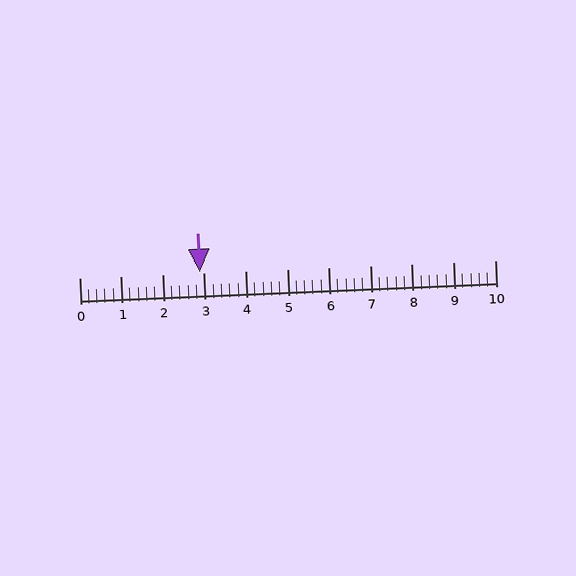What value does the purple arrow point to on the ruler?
The purple arrow points to approximately 2.9.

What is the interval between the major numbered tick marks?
The major tick marks are spaced 1 units apart.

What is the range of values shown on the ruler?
The ruler shows values from 0 to 10.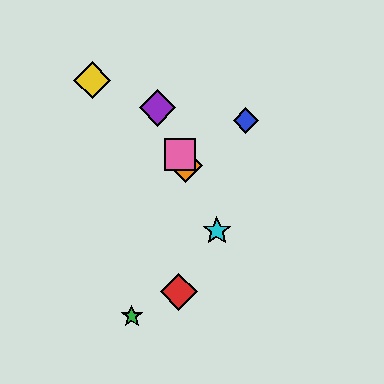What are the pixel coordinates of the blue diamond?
The blue diamond is at (246, 120).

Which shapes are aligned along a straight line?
The purple diamond, the orange diamond, the cyan star, the pink square are aligned along a straight line.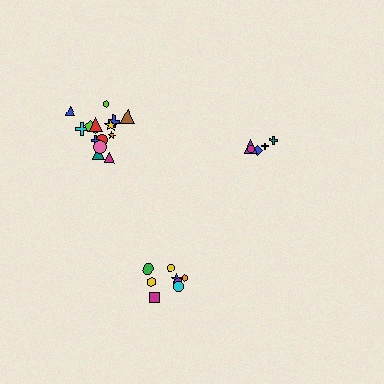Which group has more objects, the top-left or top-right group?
The top-left group.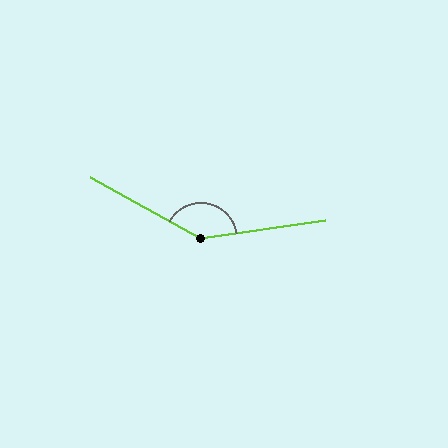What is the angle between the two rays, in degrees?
Approximately 142 degrees.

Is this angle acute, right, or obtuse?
It is obtuse.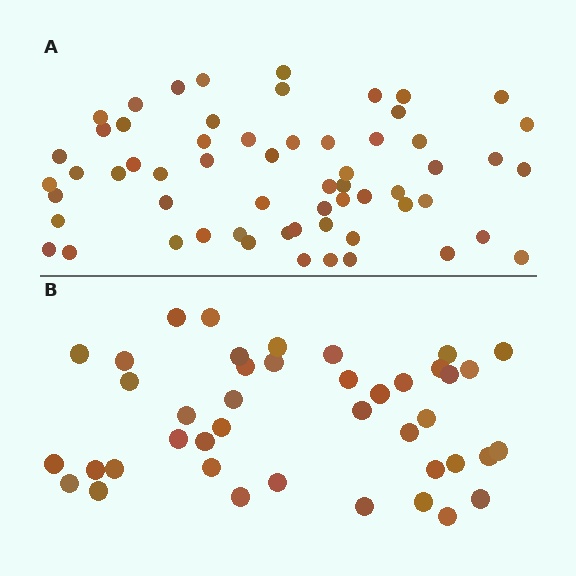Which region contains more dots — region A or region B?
Region A (the top region) has more dots.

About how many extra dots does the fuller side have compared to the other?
Region A has approximately 20 more dots than region B.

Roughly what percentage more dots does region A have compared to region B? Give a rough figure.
About 45% more.